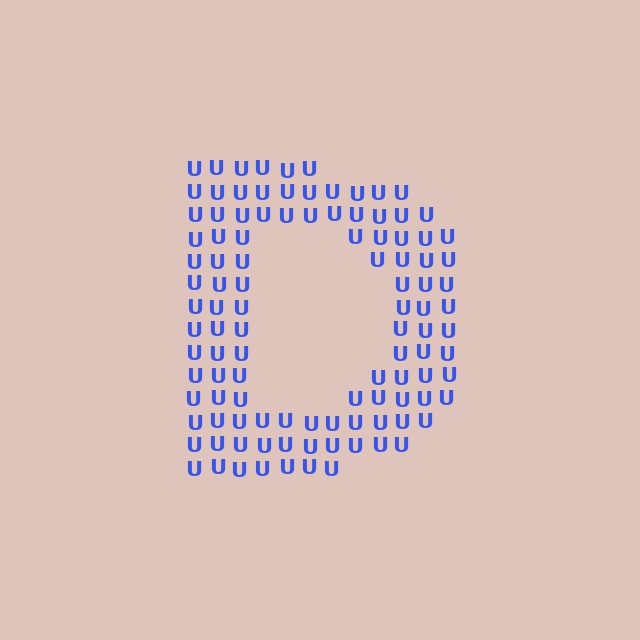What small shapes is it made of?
It is made of small letter U's.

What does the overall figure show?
The overall figure shows the letter D.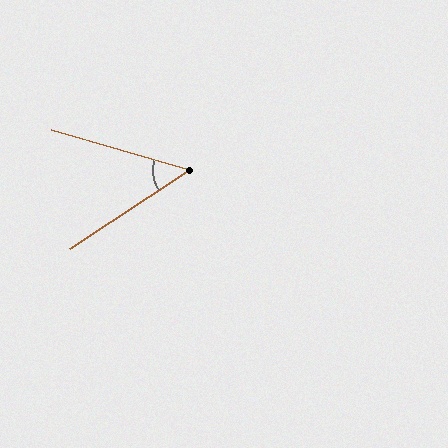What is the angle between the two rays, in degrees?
Approximately 49 degrees.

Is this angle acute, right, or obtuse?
It is acute.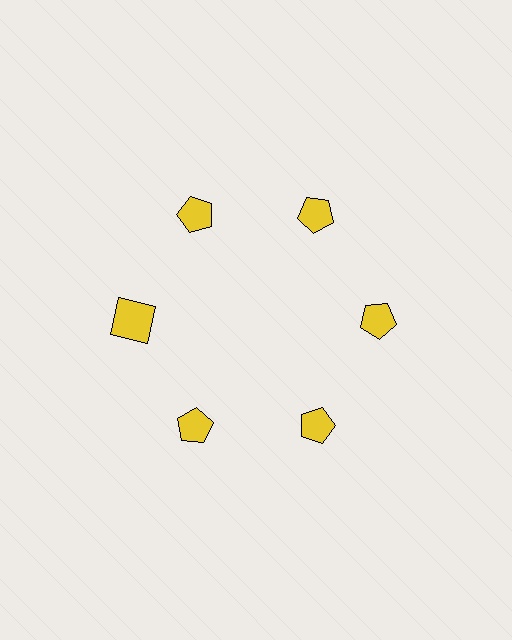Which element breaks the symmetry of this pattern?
The yellow square at roughly the 9 o'clock position breaks the symmetry. All other shapes are yellow pentagons.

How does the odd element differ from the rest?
It has a different shape: square instead of pentagon.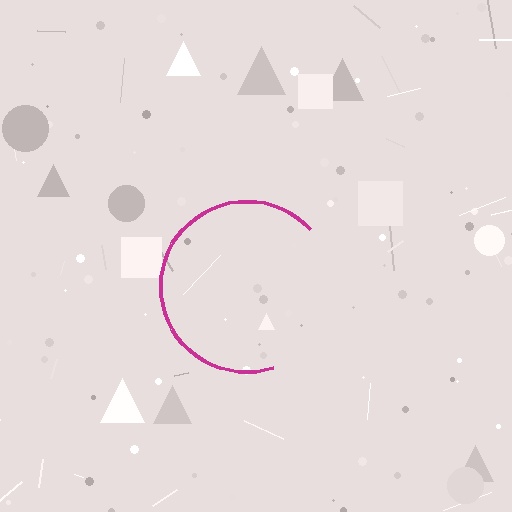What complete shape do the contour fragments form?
The contour fragments form a circle.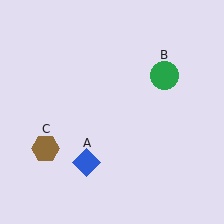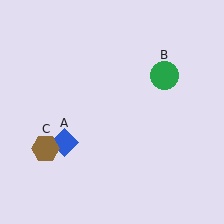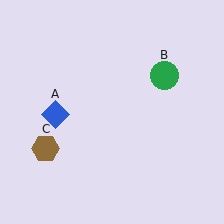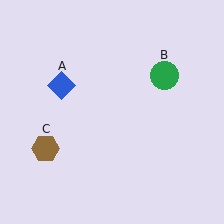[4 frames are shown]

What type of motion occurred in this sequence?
The blue diamond (object A) rotated clockwise around the center of the scene.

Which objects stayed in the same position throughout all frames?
Green circle (object B) and brown hexagon (object C) remained stationary.